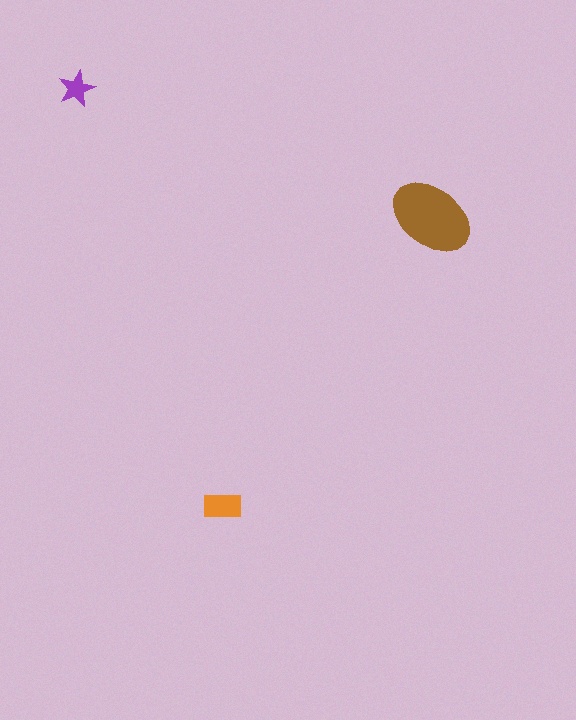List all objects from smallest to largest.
The purple star, the orange rectangle, the brown ellipse.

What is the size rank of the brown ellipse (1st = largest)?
1st.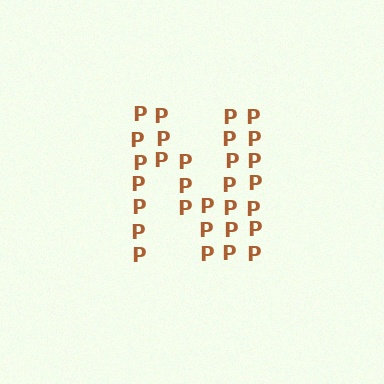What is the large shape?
The large shape is the letter N.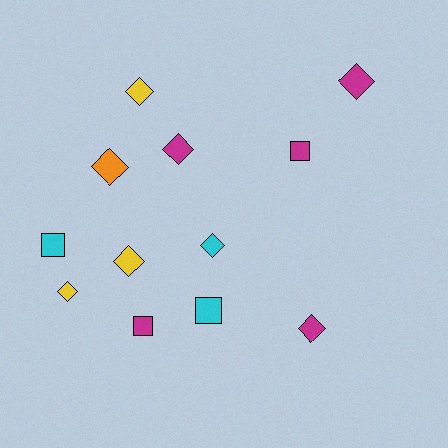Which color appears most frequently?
Magenta, with 5 objects.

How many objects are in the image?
There are 12 objects.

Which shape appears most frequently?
Diamond, with 8 objects.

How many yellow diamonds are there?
There are 3 yellow diamonds.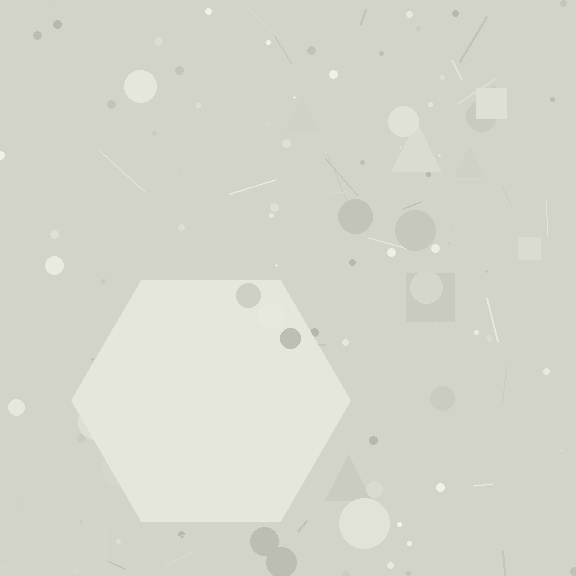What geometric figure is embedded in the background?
A hexagon is embedded in the background.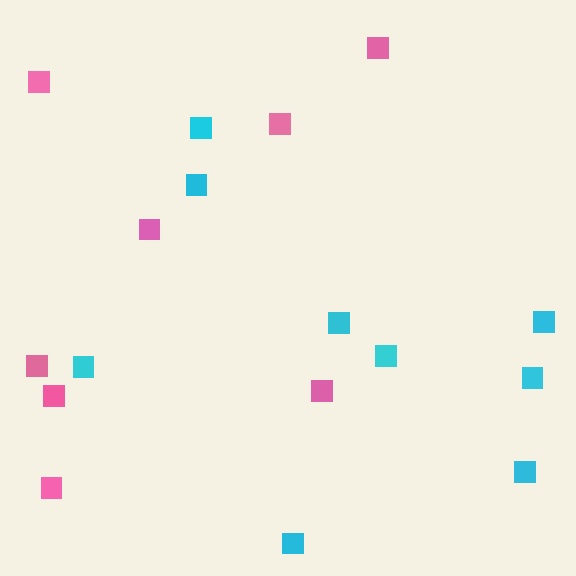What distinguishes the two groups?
There are 2 groups: one group of pink squares (8) and one group of cyan squares (9).